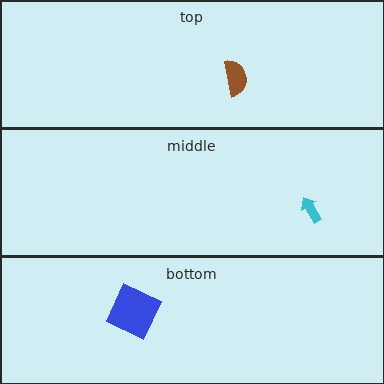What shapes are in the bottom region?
The blue square.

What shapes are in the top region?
The brown semicircle.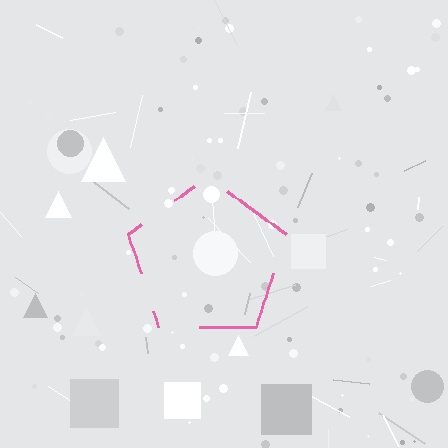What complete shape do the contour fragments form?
The contour fragments form a pentagon.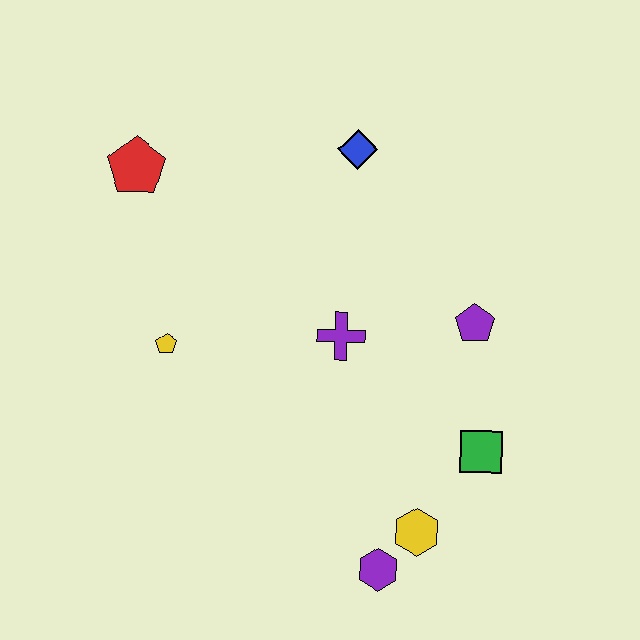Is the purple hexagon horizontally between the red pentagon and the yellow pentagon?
No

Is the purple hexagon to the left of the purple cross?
No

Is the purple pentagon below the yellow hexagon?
No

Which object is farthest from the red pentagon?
The purple hexagon is farthest from the red pentagon.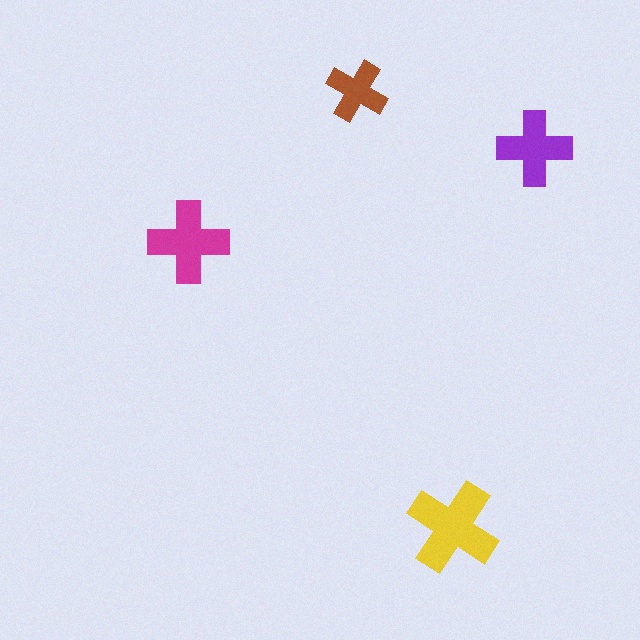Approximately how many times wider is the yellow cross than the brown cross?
About 1.5 times wider.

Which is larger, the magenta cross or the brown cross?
The magenta one.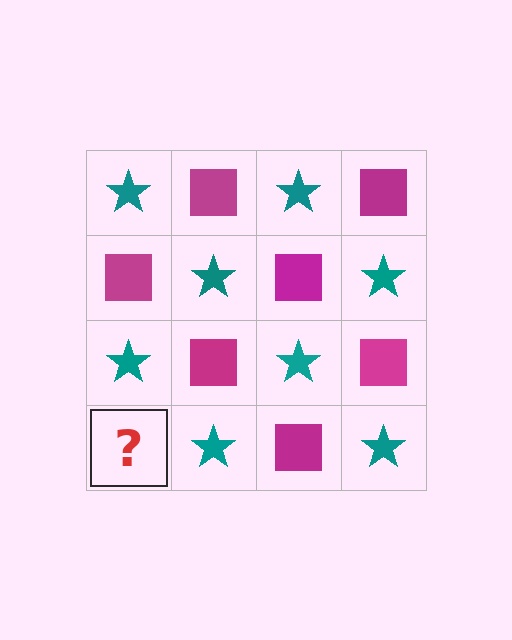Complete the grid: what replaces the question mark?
The question mark should be replaced with a magenta square.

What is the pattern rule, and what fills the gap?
The rule is that it alternates teal star and magenta square in a checkerboard pattern. The gap should be filled with a magenta square.